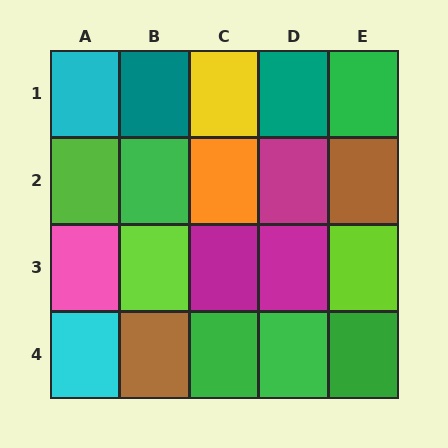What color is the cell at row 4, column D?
Green.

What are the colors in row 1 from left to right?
Cyan, teal, yellow, teal, green.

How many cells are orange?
1 cell is orange.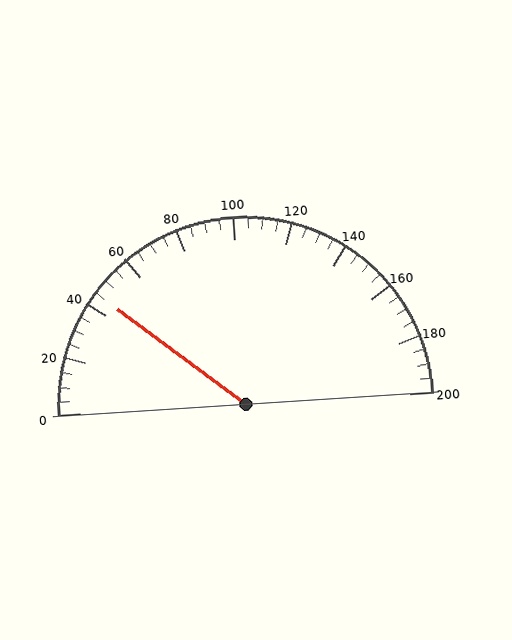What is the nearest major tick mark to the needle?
The nearest major tick mark is 40.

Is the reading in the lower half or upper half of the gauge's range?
The reading is in the lower half of the range (0 to 200).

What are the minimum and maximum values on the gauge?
The gauge ranges from 0 to 200.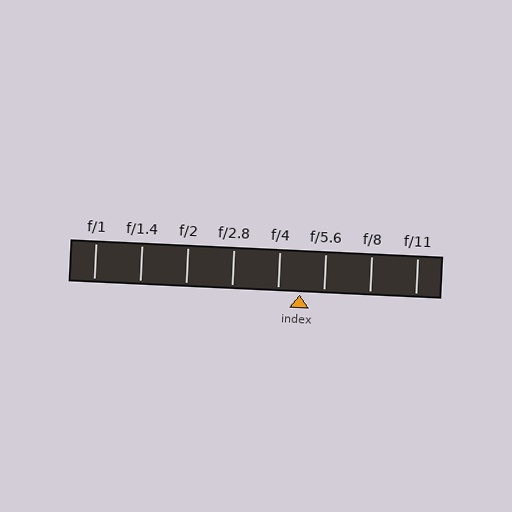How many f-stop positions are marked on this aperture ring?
There are 8 f-stop positions marked.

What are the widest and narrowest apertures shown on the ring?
The widest aperture shown is f/1 and the narrowest is f/11.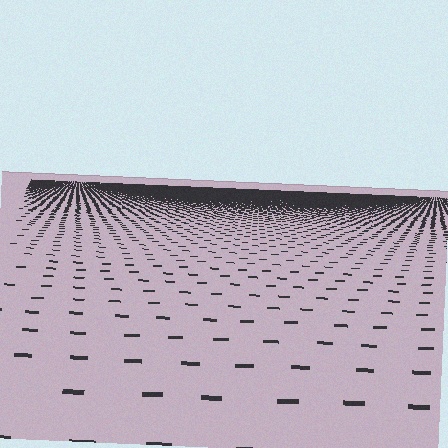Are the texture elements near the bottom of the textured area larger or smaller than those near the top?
Larger. Near the bottom, elements are closer to the viewer and appear at a bigger on-screen size.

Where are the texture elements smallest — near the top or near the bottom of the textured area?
Near the top.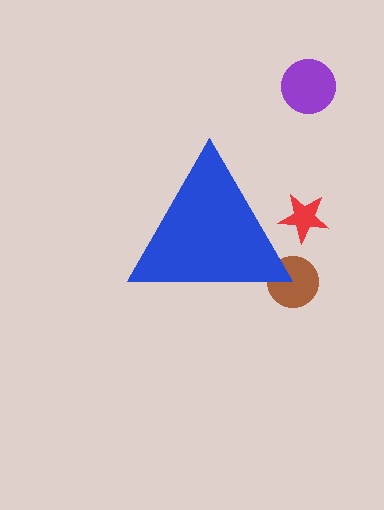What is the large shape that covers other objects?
A blue triangle.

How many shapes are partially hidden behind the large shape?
2 shapes are partially hidden.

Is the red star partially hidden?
Yes, the red star is partially hidden behind the blue triangle.